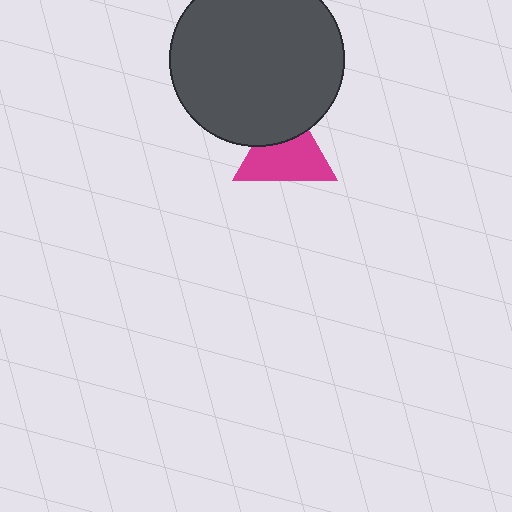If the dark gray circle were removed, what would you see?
You would see the complete magenta triangle.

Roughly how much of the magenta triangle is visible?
Most of it is visible (roughly 68%).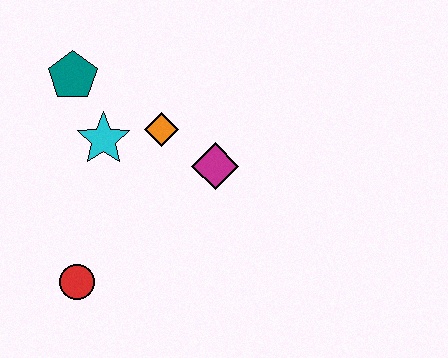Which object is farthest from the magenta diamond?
The red circle is farthest from the magenta diamond.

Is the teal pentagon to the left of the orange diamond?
Yes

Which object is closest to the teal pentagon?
The cyan star is closest to the teal pentagon.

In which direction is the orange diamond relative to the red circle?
The orange diamond is above the red circle.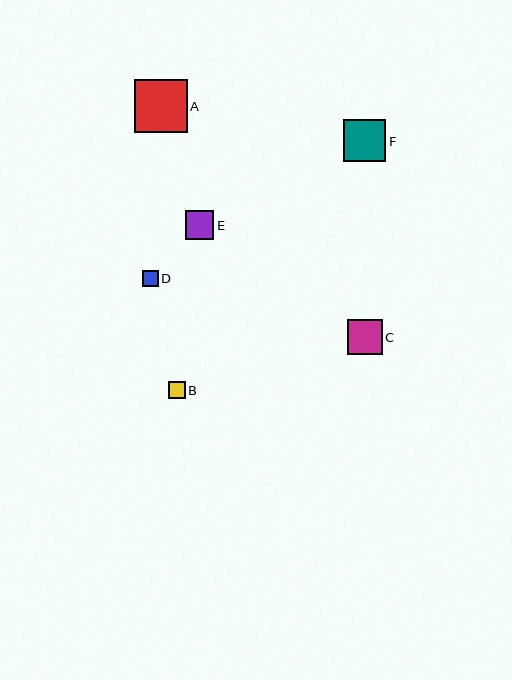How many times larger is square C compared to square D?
Square C is approximately 2.2 times the size of square D.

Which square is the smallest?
Square D is the smallest with a size of approximately 16 pixels.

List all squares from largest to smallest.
From largest to smallest: A, F, C, E, B, D.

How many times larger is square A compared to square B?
Square A is approximately 3.2 times the size of square B.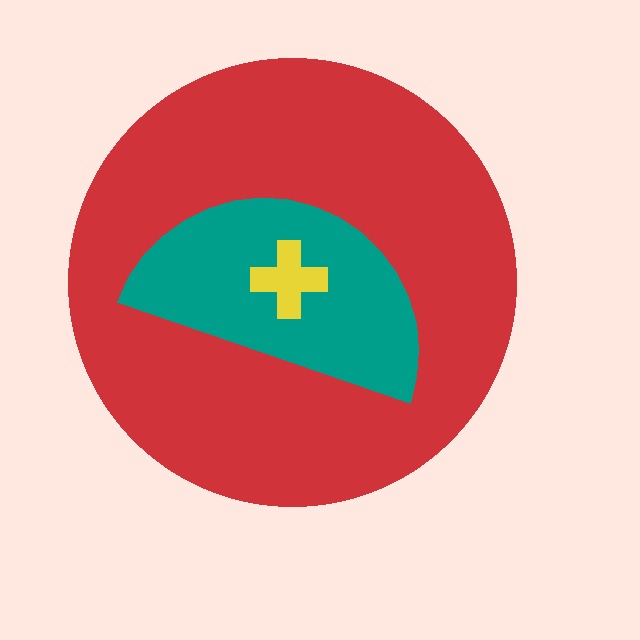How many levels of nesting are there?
3.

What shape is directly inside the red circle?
The teal semicircle.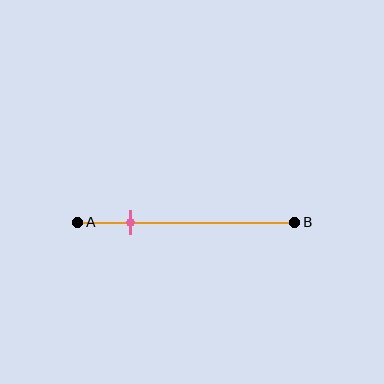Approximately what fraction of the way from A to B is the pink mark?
The pink mark is approximately 25% of the way from A to B.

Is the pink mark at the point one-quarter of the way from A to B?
Yes, the mark is approximately at the one-quarter point.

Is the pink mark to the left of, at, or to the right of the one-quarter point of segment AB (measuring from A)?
The pink mark is approximately at the one-quarter point of segment AB.